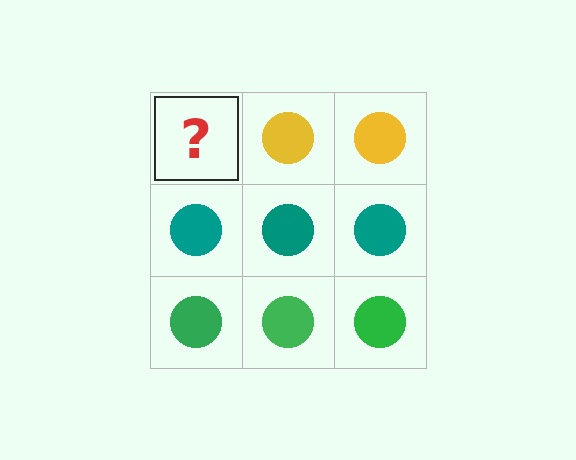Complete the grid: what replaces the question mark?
The question mark should be replaced with a yellow circle.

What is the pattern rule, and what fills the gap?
The rule is that each row has a consistent color. The gap should be filled with a yellow circle.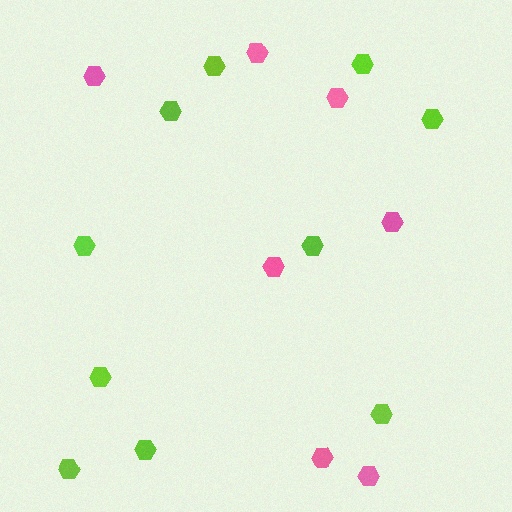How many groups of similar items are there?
There are 2 groups: one group of lime hexagons (10) and one group of pink hexagons (7).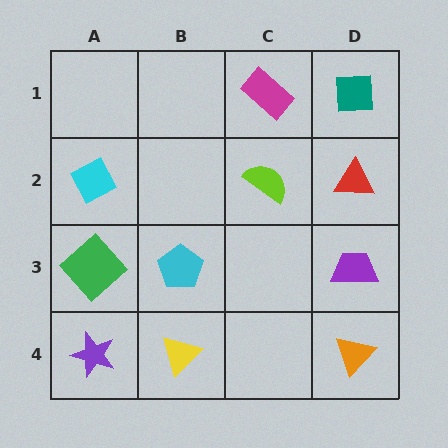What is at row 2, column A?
A cyan diamond.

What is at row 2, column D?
A red triangle.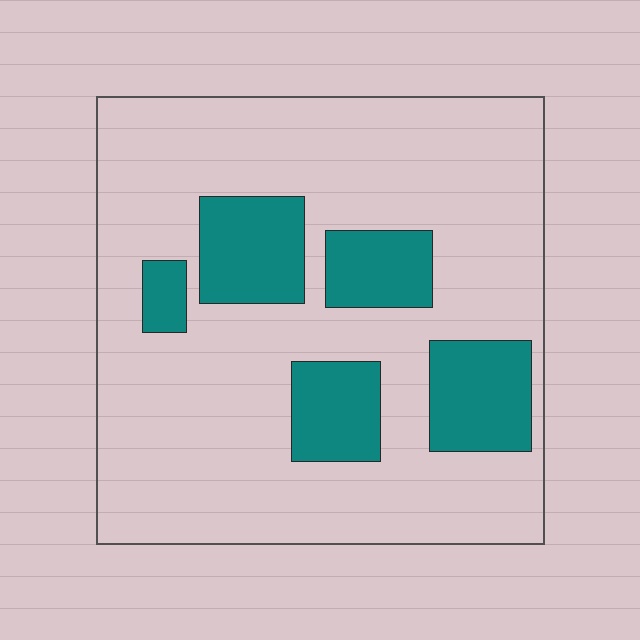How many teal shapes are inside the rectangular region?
5.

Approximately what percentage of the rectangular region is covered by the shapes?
Approximately 20%.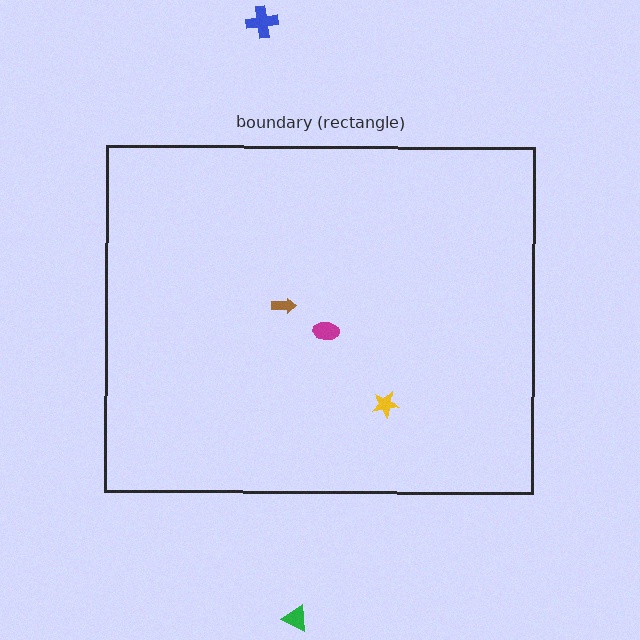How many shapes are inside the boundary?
3 inside, 2 outside.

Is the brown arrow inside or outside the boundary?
Inside.